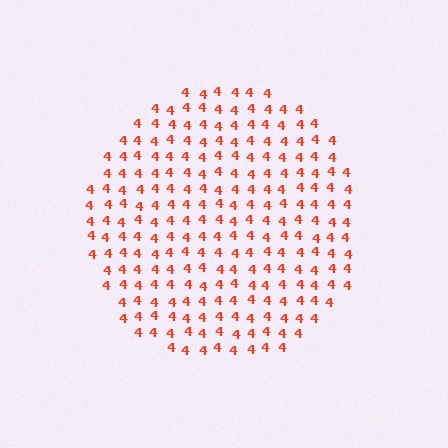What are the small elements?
The small elements are digit 4's.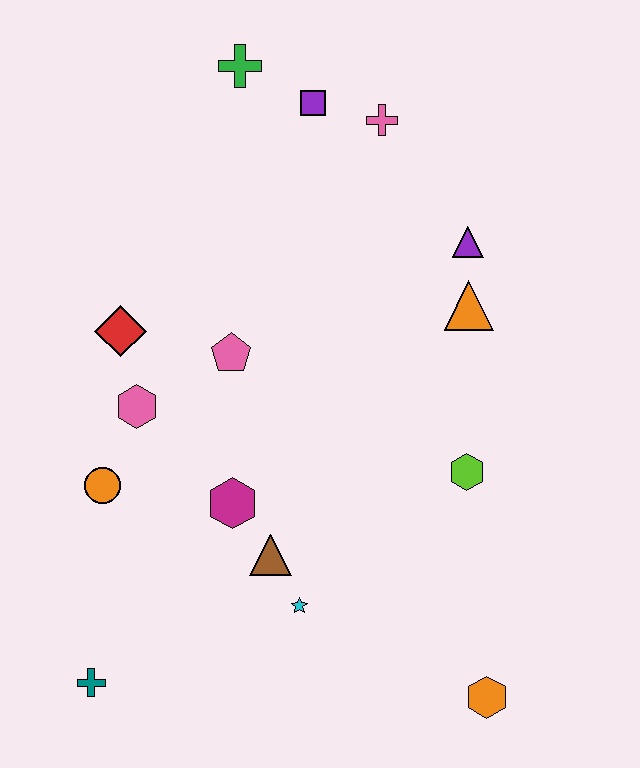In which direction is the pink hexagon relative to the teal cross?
The pink hexagon is above the teal cross.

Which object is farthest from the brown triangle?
The green cross is farthest from the brown triangle.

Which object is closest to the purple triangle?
The orange triangle is closest to the purple triangle.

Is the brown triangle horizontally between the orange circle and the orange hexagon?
Yes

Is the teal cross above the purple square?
No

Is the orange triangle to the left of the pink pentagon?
No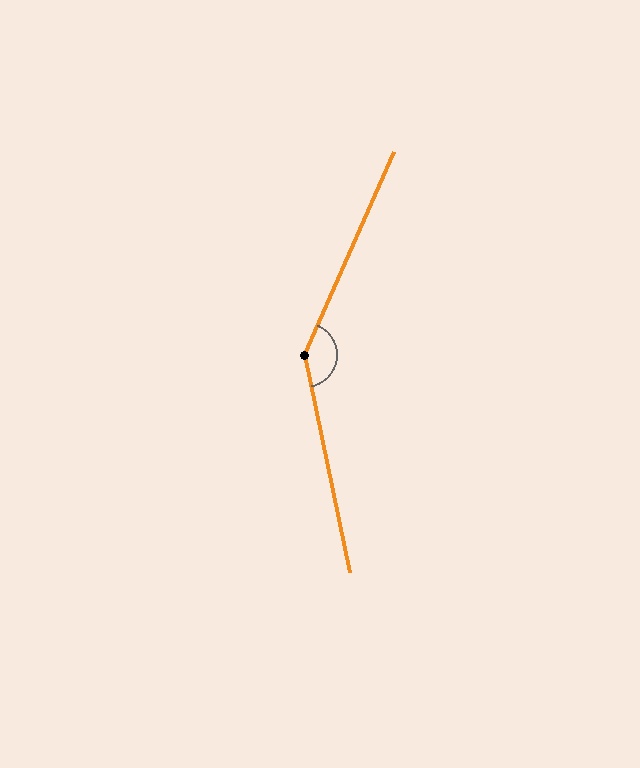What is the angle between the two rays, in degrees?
Approximately 145 degrees.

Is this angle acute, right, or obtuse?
It is obtuse.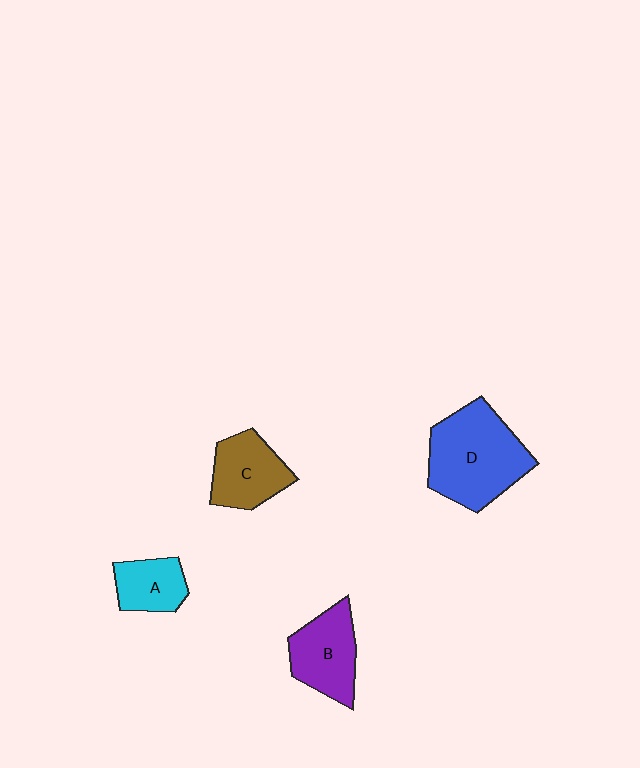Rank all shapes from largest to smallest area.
From largest to smallest: D (blue), B (purple), C (brown), A (cyan).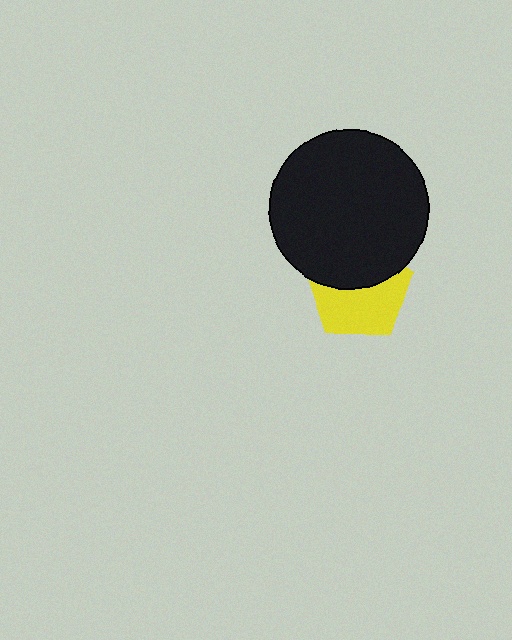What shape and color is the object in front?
The object in front is a black circle.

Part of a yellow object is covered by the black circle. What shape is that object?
It is a pentagon.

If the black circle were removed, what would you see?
You would see the complete yellow pentagon.